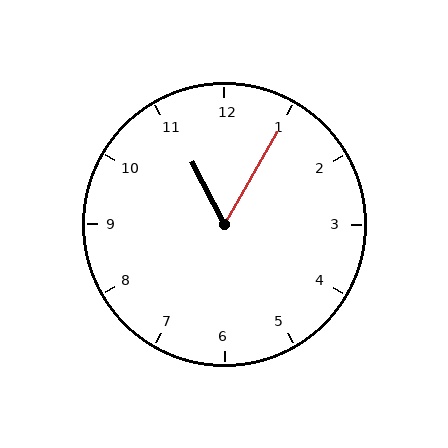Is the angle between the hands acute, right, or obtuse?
It is acute.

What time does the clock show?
11:05.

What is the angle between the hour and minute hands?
Approximately 58 degrees.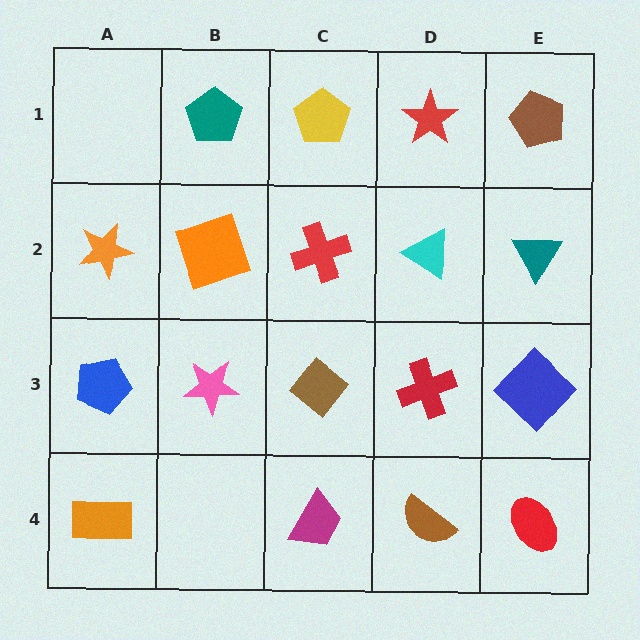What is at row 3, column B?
A pink star.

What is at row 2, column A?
An orange star.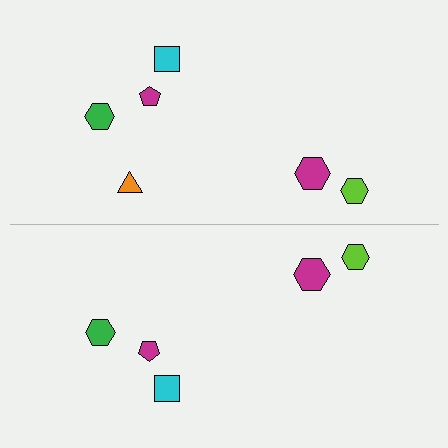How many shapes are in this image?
There are 11 shapes in this image.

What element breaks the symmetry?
A orange triangle is missing from the bottom side.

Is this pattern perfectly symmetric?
No, the pattern is not perfectly symmetric. A orange triangle is missing from the bottom side.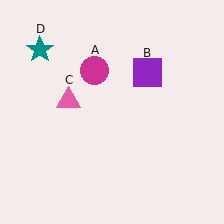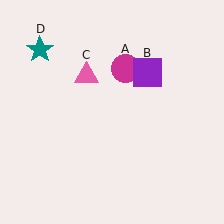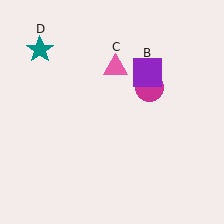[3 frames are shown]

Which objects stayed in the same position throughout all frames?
Purple square (object B) and teal star (object D) remained stationary.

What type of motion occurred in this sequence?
The magenta circle (object A), pink triangle (object C) rotated clockwise around the center of the scene.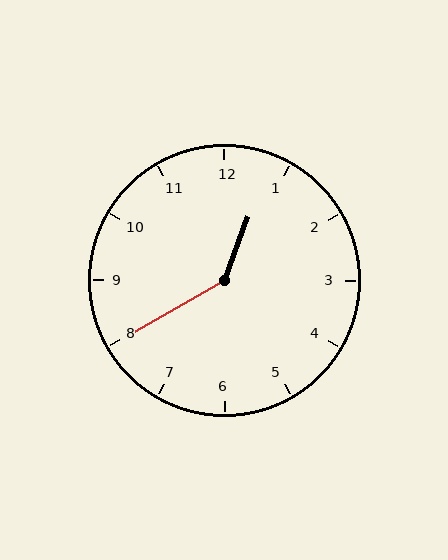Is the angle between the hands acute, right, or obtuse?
It is obtuse.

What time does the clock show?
12:40.